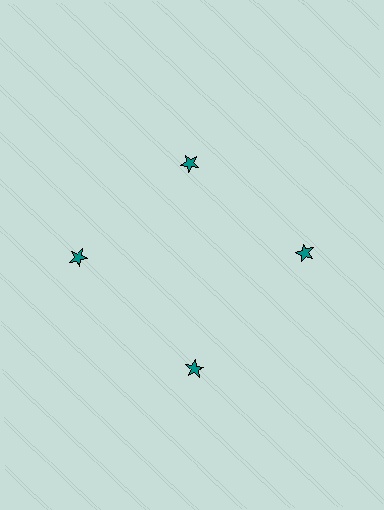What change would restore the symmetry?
The symmetry would be restored by moving it outward, back onto the ring so that all 4 stars sit at equal angles and equal distance from the center.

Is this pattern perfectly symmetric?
No. The 4 teal stars are arranged in a ring, but one element near the 12 o'clock position is pulled inward toward the center, breaking the 4-fold rotational symmetry.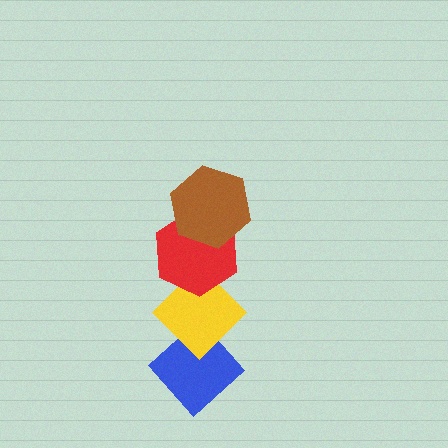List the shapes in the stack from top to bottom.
From top to bottom: the brown hexagon, the red hexagon, the yellow diamond, the blue diamond.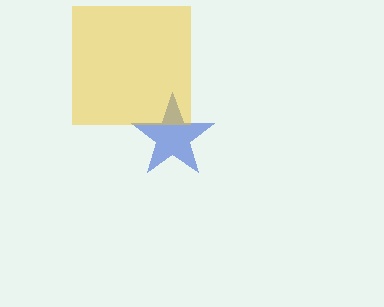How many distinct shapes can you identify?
There are 2 distinct shapes: a blue star, a yellow square.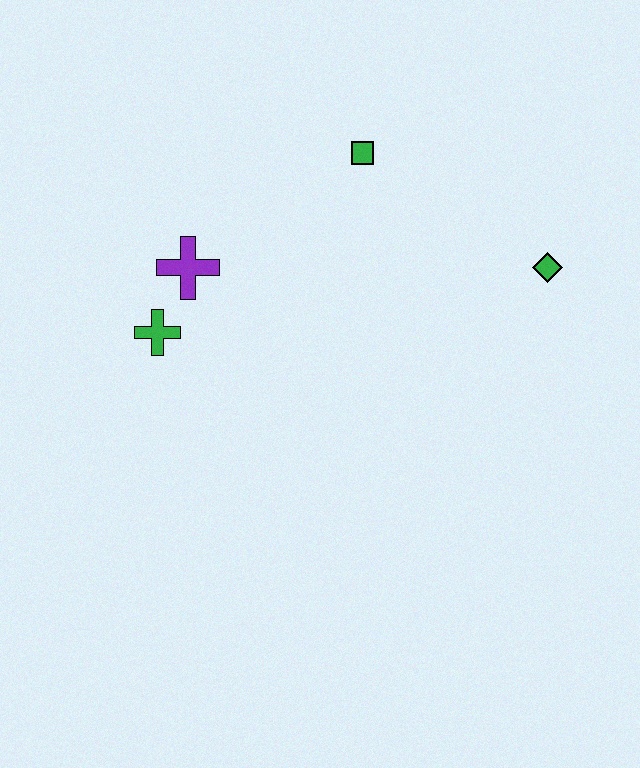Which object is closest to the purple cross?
The green cross is closest to the purple cross.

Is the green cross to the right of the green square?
No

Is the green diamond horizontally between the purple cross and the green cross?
No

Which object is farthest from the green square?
The green cross is farthest from the green square.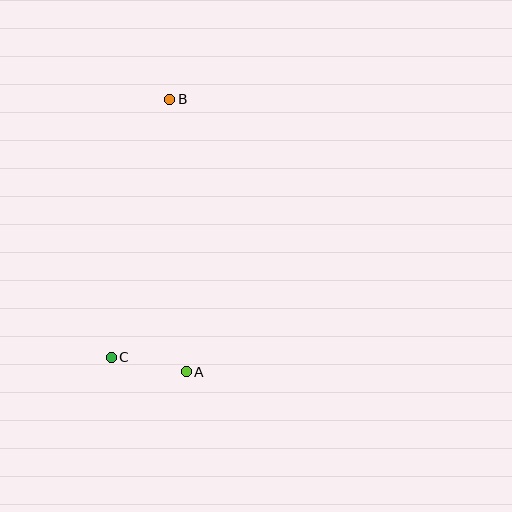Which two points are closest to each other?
Points A and C are closest to each other.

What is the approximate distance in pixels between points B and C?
The distance between B and C is approximately 265 pixels.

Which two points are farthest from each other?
Points A and B are farthest from each other.